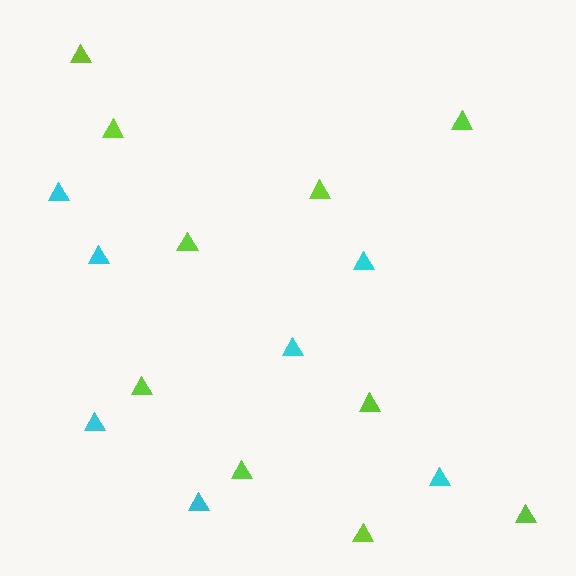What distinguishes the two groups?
There are 2 groups: one group of lime triangles (10) and one group of cyan triangles (7).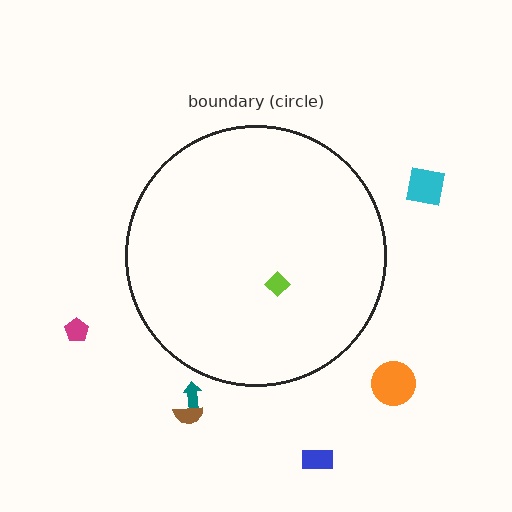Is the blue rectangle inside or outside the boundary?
Outside.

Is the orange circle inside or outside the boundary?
Outside.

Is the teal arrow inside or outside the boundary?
Outside.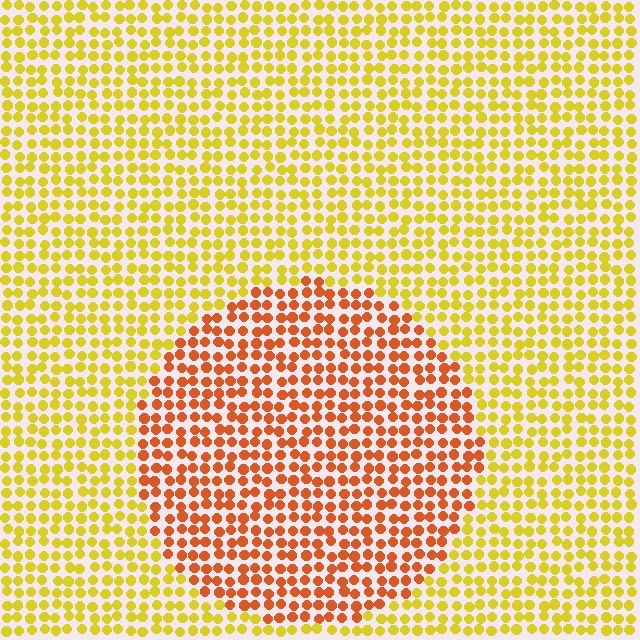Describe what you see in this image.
The image is filled with small yellow elements in a uniform arrangement. A circle-shaped region is visible where the elements are tinted to a slightly different hue, forming a subtle color boundary.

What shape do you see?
I see a circle.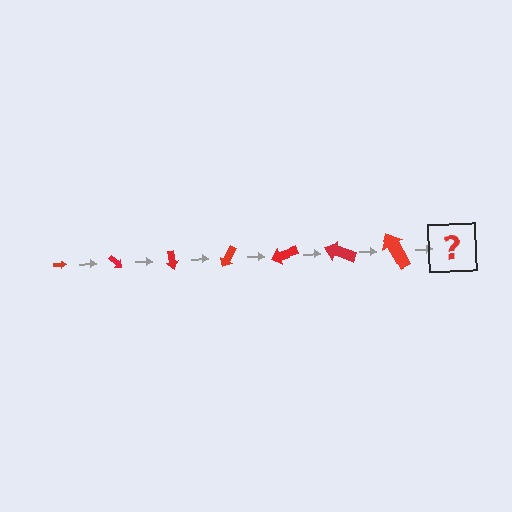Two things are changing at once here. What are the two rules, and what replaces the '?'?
The two rules are that the arrow grows larger each step and it rotates 40 degrees each step. The '?' should be an arrow, larger than the previous one and rotated 280 degrees from the start.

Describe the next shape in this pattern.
It should be an arrow, larger than the previous one and rotated 280 degrees from the start.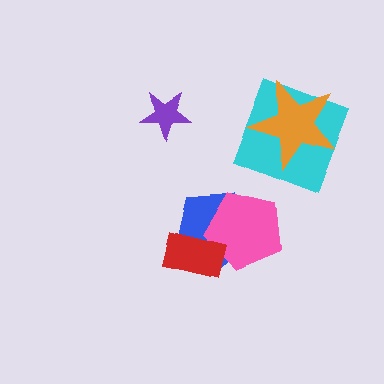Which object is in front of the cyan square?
The orange star is in front of the cyan square.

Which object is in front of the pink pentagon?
The red rectangle is in front of the pink pentagon.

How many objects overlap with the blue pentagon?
2 objects overlap with the blue pentagon.